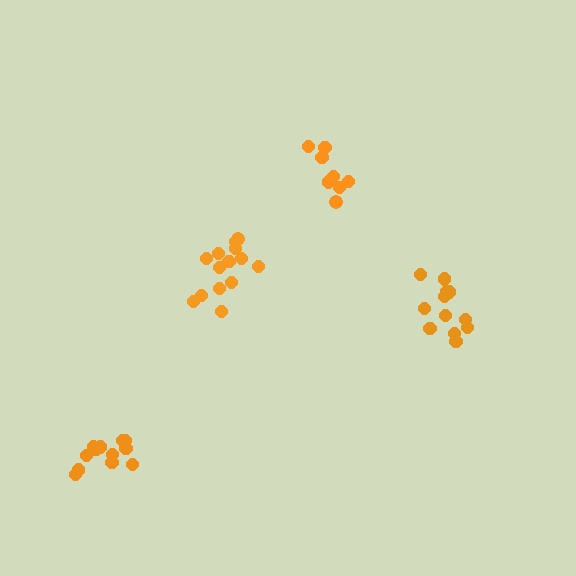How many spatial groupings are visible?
There are 4 spatial groupings.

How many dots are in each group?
Group 1: 12 dots, Group 2: 8 dots, Group 3: 14 dots, Group 4: 12 dots (46 total).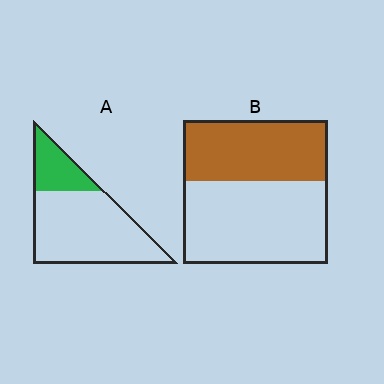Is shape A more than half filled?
No.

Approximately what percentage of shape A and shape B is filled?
A is approximately 25% and B is approximately 40%.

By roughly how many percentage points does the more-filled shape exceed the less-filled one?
By roughly 20 percentage points (B over A).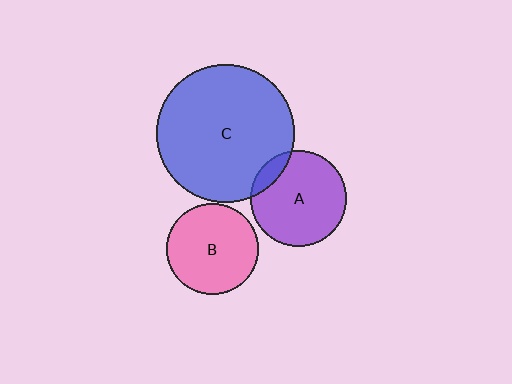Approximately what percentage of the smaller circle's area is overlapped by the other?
Approximately 10%.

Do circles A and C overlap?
Yes.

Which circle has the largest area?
Circle C (blue).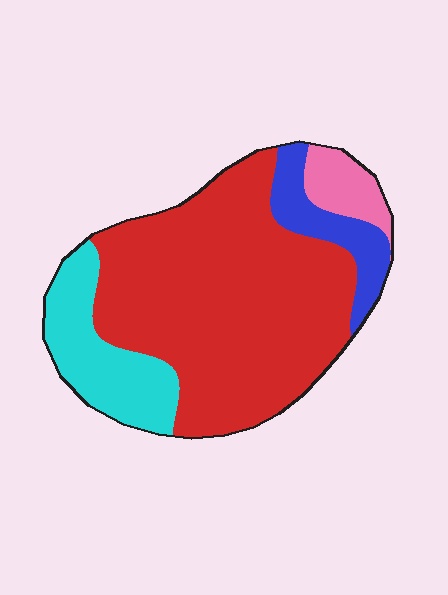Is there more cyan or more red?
Red.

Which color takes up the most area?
Red, at roughly 65%.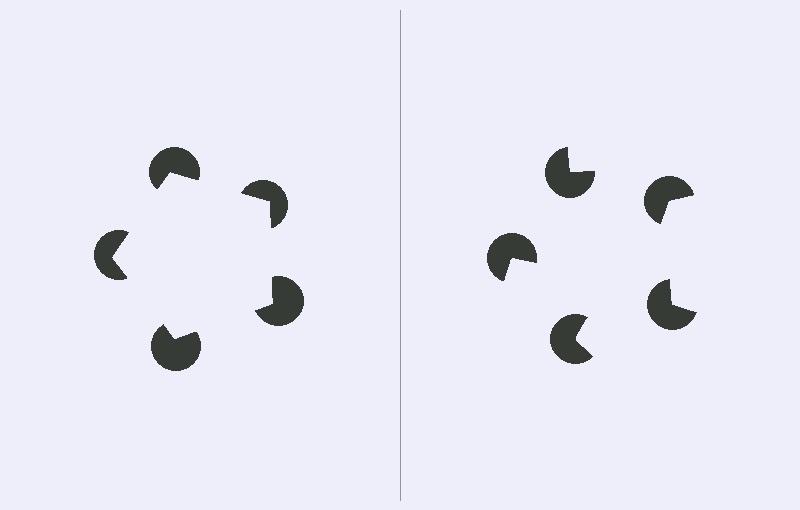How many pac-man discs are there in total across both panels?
10 — 5 on each side.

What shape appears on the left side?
An illusory pentagon.